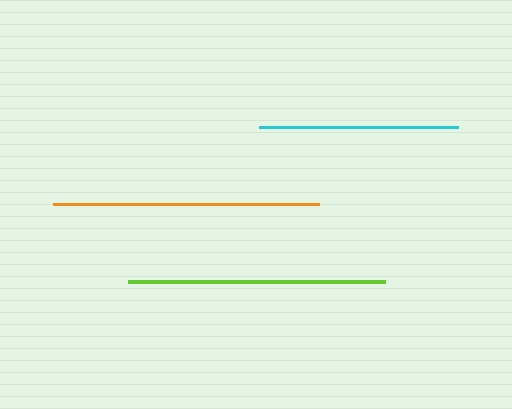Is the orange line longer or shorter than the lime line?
The orange line is longer than the lime line.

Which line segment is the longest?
The orange line is the longest at approximately 266 pixels.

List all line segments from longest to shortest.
From longest to shortest: orange, lime, cyan.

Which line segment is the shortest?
The cyan line is the shortest at approximately 198 pixels.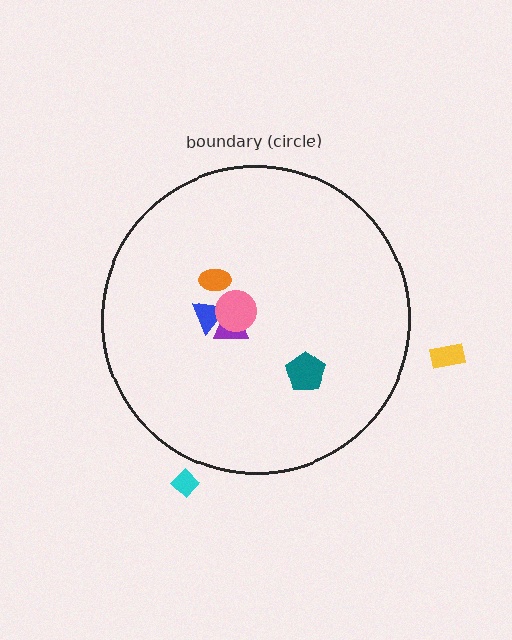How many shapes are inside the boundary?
5 inside, 2 outside.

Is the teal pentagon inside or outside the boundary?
Inside.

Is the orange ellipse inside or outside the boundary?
Inside.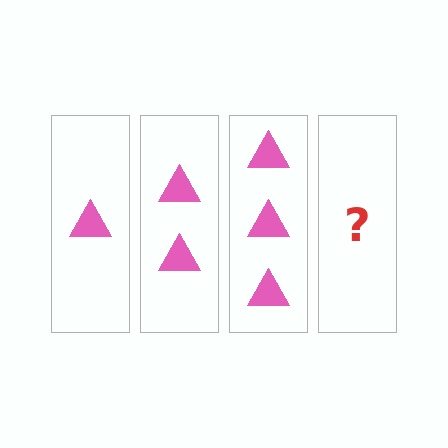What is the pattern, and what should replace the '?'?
The pattern is that each step adds one more triangle. The '?' should be 4 triangles.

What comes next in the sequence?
The next element should be 4 triangles.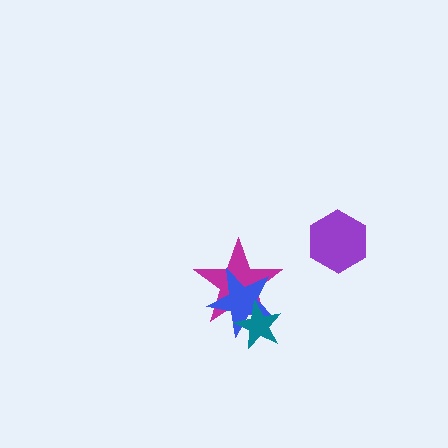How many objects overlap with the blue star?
2 objects overlap with the blue star.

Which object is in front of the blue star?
The teal star is in front of the blue star.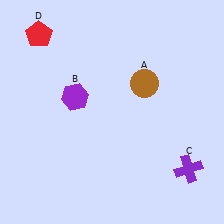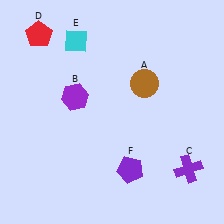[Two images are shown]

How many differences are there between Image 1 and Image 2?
There are 2 differences between the two images.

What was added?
A cyan diamond (E), a purple pentagon (F) were added in Image 2.